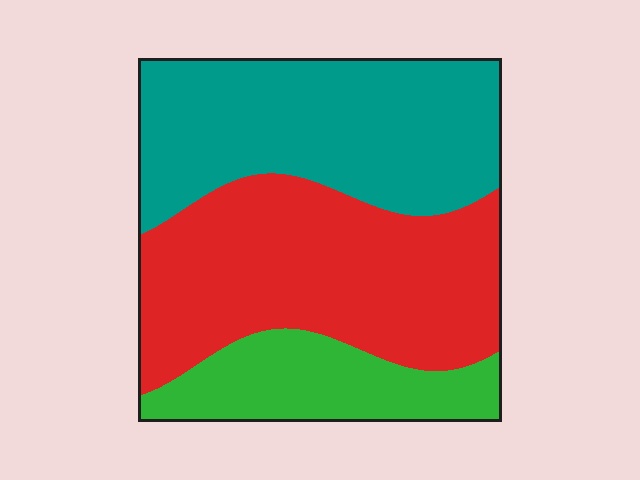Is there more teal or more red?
Red.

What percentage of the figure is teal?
Teal covers about 40% of the figure.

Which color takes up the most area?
Red, at roughly 45%.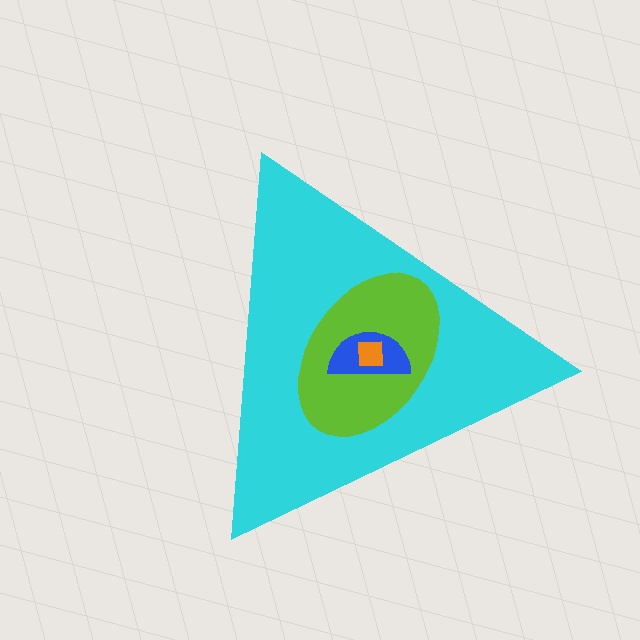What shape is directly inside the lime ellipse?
The blue semicircle.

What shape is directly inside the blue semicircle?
The orange square.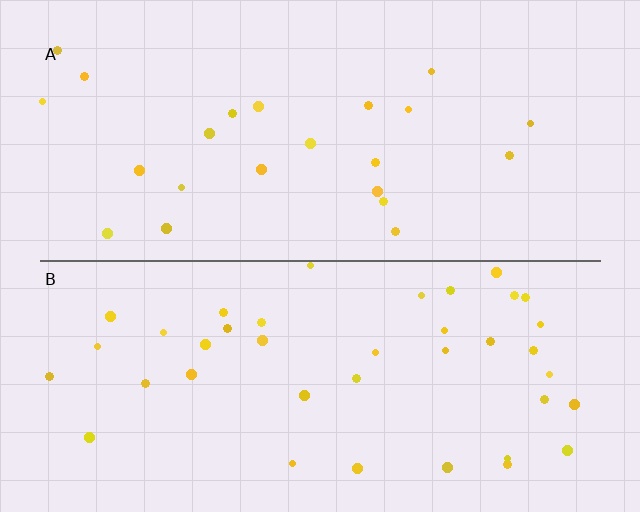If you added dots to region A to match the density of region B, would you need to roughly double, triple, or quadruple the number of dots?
Approximately double.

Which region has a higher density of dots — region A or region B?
B (the bottom).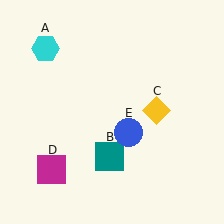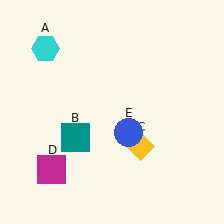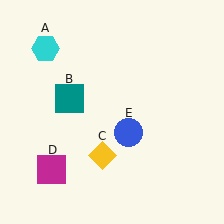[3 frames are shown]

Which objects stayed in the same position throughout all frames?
Cyan hexagon (object A) and magenta square (object D) and blue circle (object E) remained stationary.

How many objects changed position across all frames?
2 objects changed position: teal square (object B), yellow diamond (object C).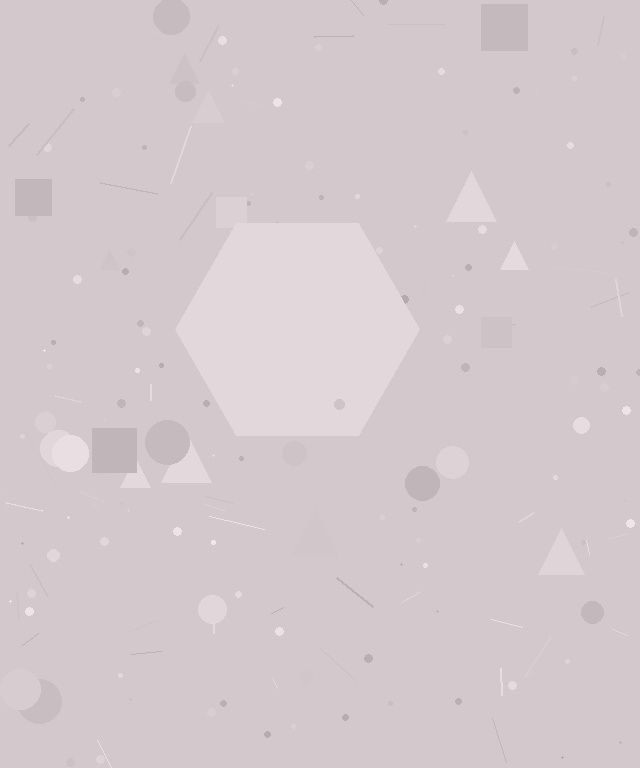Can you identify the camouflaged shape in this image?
The camouflaged shape is a hexagon.